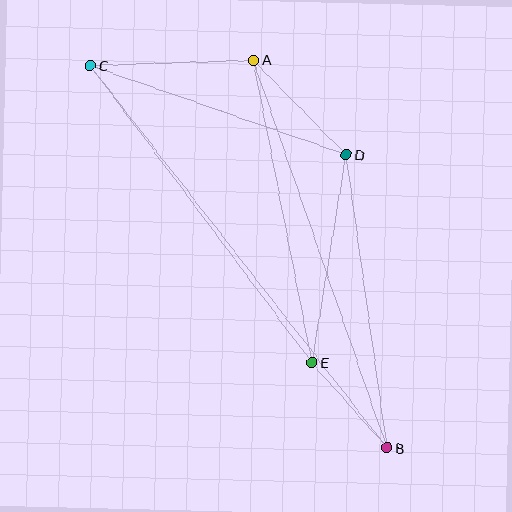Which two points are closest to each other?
Points B and E are closest to each other.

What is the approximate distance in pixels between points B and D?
The distance between B and D is approximately 296 pixels.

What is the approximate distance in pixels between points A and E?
The distance between A and E is approximately 308 pixels.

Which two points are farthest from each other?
Points B and C are farthest from each other.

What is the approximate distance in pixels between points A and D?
The distance between A and D is approximately 132 pixels.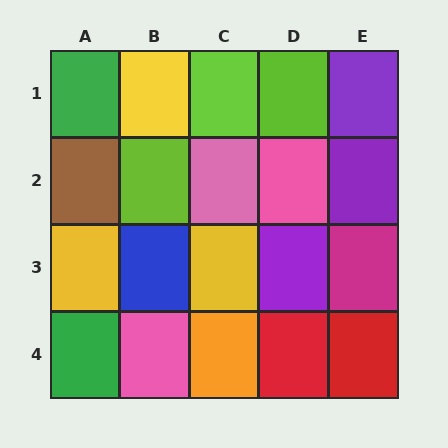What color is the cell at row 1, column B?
Yellow.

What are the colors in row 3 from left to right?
Yellow, blue, yellow, purple, magenta.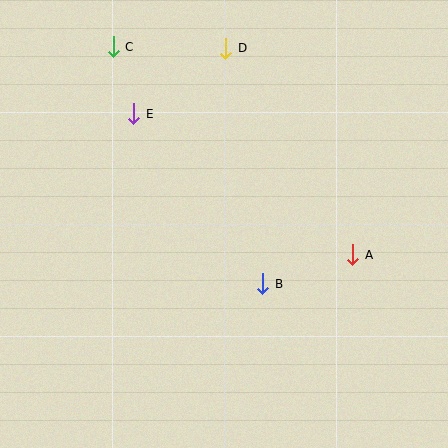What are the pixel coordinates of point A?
Point A is at (353, 255).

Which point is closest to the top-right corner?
Point D is closest to the top-right corner.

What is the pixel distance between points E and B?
The distance between E and B is 213 pixels.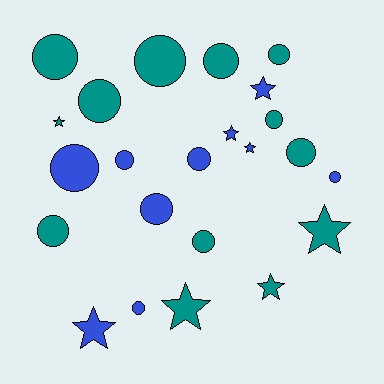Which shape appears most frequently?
Circle, with 15 objects.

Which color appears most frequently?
Teal, with 13 objects.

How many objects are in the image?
There are 23 objects.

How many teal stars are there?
There are 4 teal stars.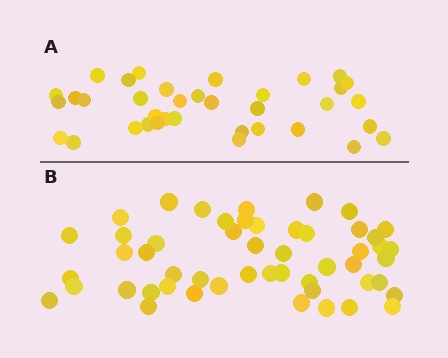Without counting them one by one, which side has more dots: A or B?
Region B (the bottom region) has more dots.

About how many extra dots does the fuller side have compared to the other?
Region B has approximately 15 more dots than region A.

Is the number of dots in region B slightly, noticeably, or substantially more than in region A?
Region B has noticeably more, but not dramatically so. The ratio is roughly 1.4 to 1.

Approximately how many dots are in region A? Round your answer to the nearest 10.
About 40 dots. (The exact count is 36, which rounds to 40.)